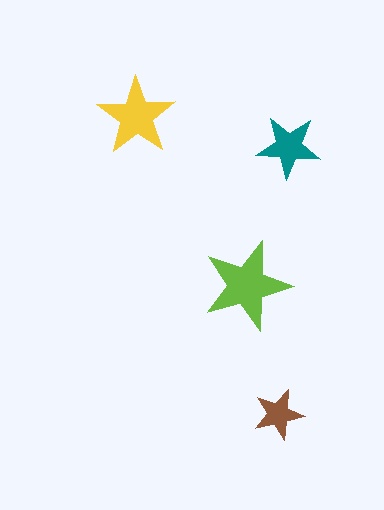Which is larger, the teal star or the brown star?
The teal one.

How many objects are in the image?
There are 4 objects in the image.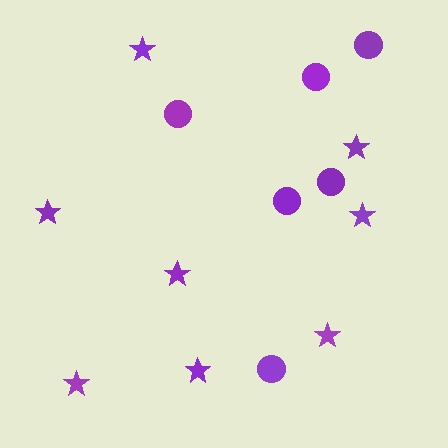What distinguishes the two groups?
There are 2 groups: one group of circles (6) and one group of stars (8).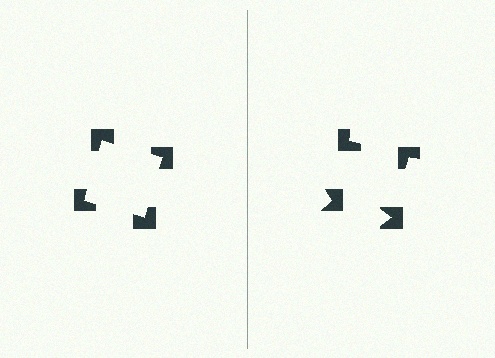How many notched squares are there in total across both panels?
8 — 4 on each side.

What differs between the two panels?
The notched squares are positioned identically on both sides; only the wedge orientations differ. On the left they align to a square; on the right they are misaligned.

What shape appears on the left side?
An illusory square.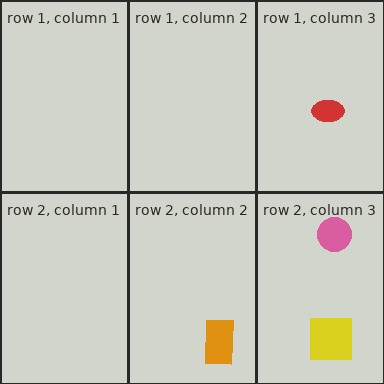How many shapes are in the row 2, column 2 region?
1.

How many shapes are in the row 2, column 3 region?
2.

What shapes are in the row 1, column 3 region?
The red ellipse.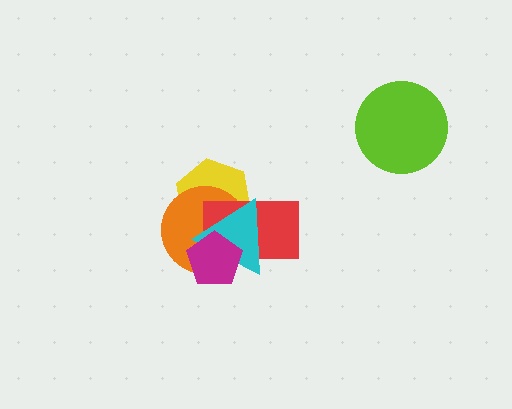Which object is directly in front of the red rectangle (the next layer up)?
The cyan triangle is directly in front of the red rectangle.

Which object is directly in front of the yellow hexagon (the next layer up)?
The orange circle is directly in front of the yellow hexagon.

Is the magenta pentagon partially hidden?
No, no other shape covers it.